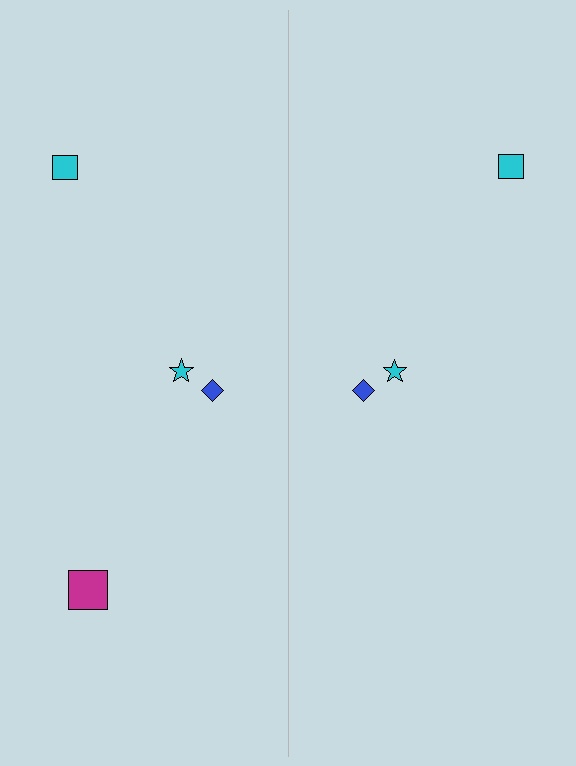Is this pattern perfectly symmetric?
No, the pattern is not perfectly symmetric. A magenta square is missing from the right side.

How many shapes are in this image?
There are 7 shapes in this image.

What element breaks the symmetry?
A magenta square is missing from the right side.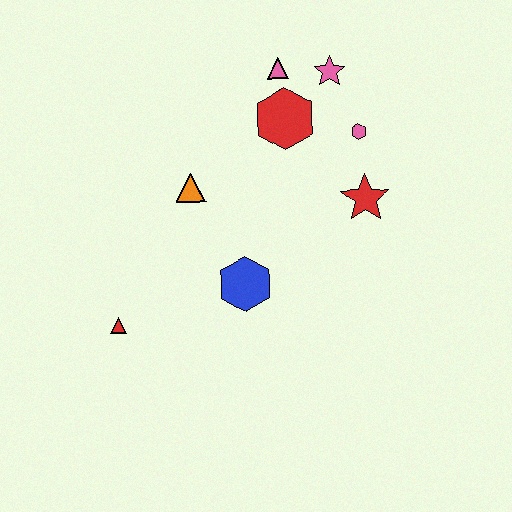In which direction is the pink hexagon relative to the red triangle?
The pink hexagon is to the right of the red triangle.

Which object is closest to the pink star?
The pink triangle is closest to the pink star.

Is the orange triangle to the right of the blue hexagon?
No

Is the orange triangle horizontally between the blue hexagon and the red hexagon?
No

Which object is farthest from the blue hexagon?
The pink star is farthest from the blue hexagon.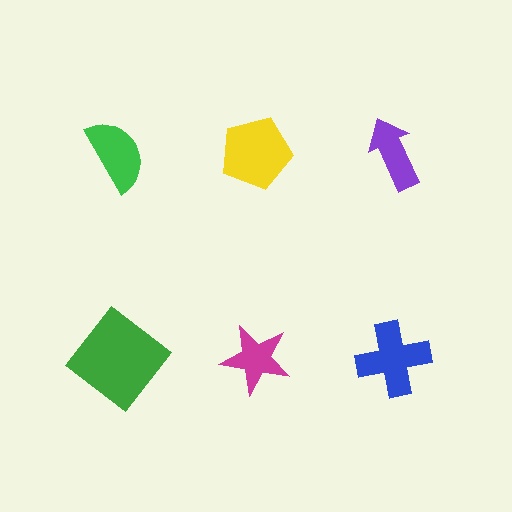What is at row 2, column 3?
A blue cross.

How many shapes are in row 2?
3 shapes.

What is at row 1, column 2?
A yellow pentagon.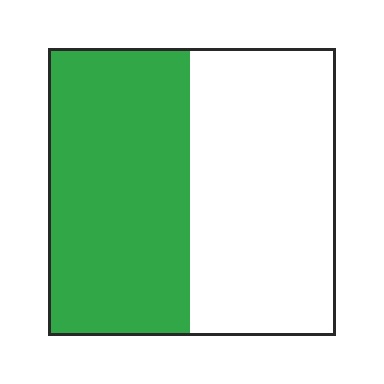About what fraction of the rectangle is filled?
About one half (1/2).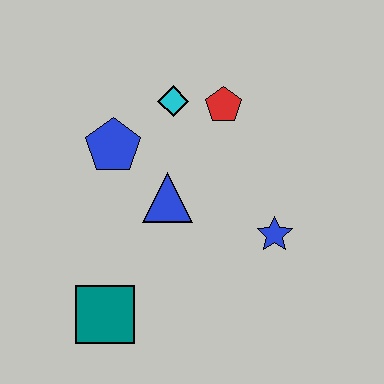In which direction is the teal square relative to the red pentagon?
The teal square is below the red pentagon.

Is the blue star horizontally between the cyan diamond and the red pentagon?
No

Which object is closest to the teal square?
The blue triangle is closest to the teal square.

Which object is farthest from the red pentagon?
The teal square is farthest from the red pentagon.